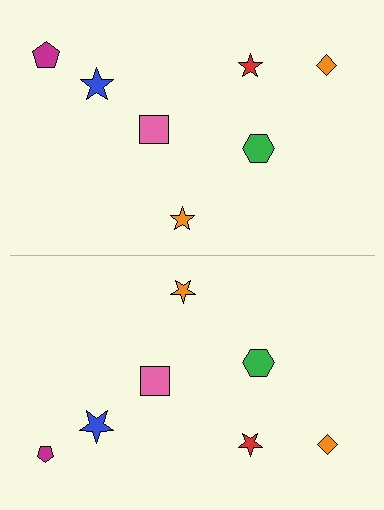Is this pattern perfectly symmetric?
No, the pattern is not perfectly symmetric. The magenta pentagon on the bottom side has a different size than its mirror counterpart.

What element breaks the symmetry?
The magenta pentagon on the bottom side has a different size than its mirror counterpart.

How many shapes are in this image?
There are 14 shapes in this image.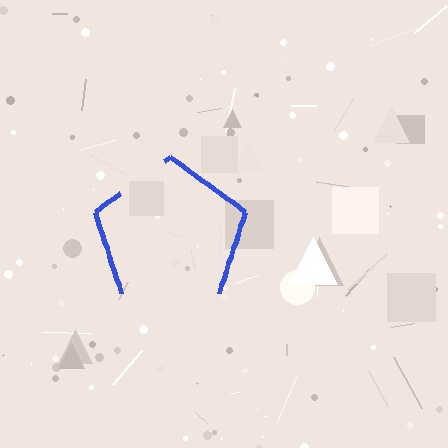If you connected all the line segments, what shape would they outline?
They would outline a pentagon.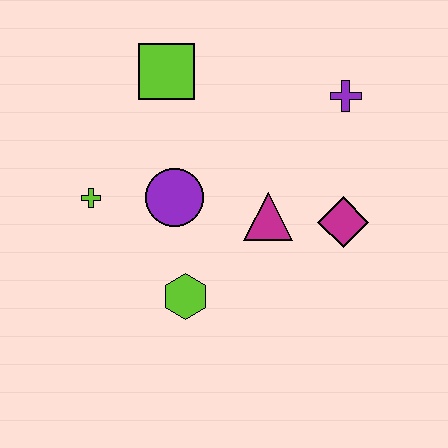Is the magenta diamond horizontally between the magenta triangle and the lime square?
No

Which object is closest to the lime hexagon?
The purple circle is closest to the lime hexagon.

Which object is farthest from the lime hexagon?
The purple cross is farthest from the lime hexagon.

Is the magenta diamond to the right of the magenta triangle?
Yes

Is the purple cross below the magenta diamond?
No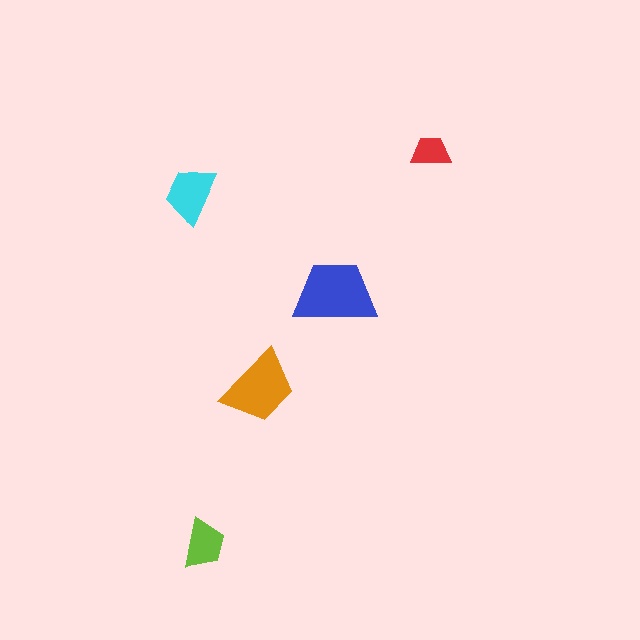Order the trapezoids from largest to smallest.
the blue one, the orange one, the cyan one, the lime one, the red one.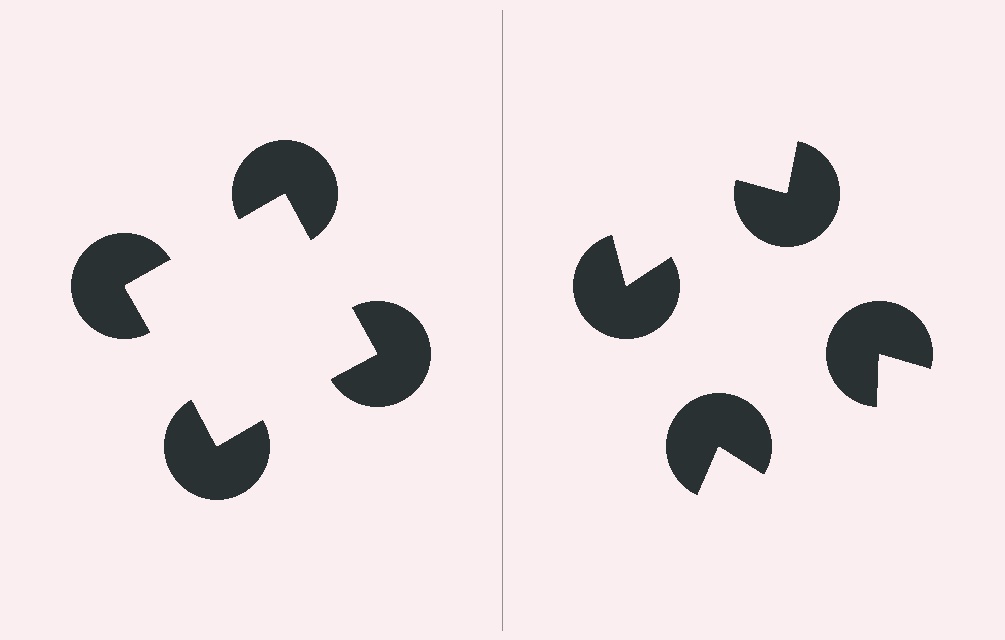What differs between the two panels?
The pac-man discs are positioned identically on both sides; only the wedge orientations differ. On the left they align to a square; on the right they are misaligned.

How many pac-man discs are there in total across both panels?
8 — 4 on each side.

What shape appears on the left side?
An illusory square.